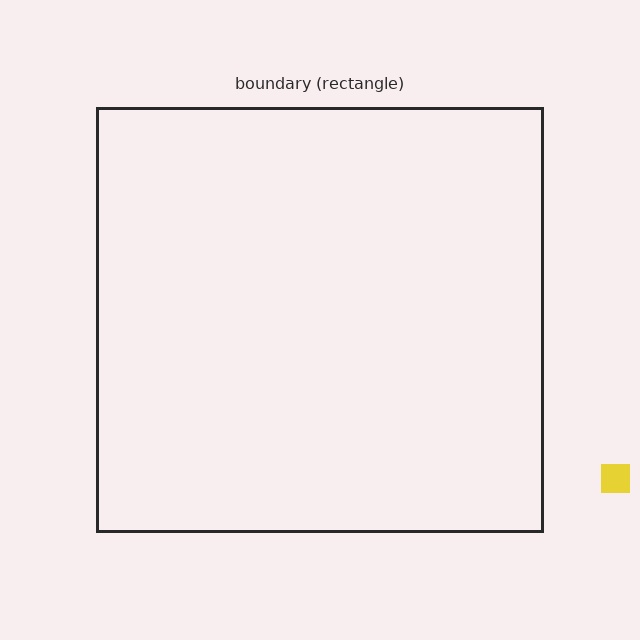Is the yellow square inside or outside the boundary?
Outside.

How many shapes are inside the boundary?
0 inside, 1 outside.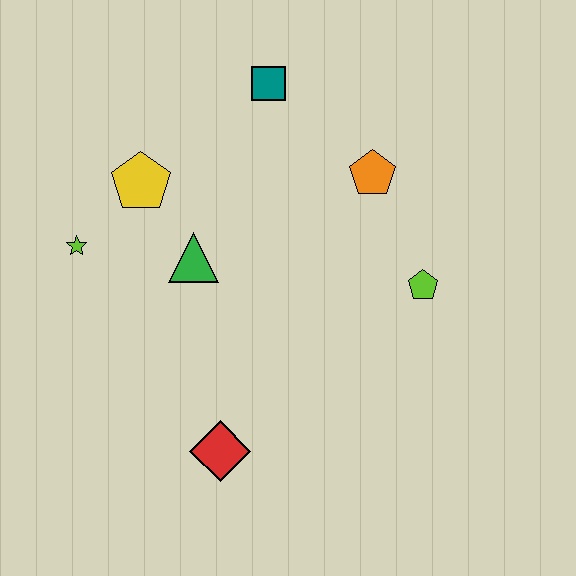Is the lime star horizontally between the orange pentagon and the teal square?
No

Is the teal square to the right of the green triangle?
Yes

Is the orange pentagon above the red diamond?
Yes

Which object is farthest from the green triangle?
The lime pentagon is farthest from the green triangle.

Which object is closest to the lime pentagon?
The orange pentagon is closest to the lime pentagon.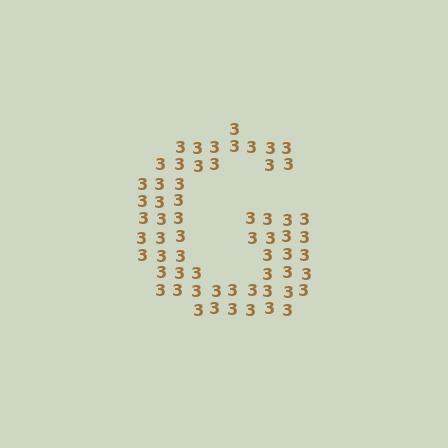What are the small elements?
The small elements are digit 3's.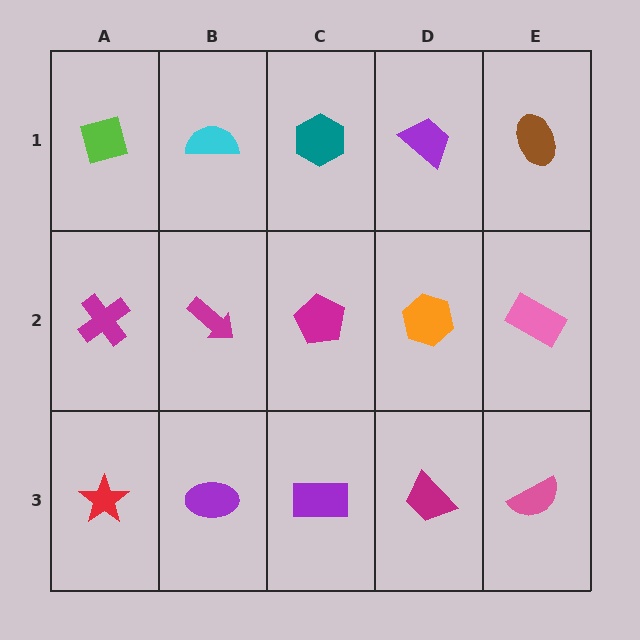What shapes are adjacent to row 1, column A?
A magenta cross (row 2, column A), a cyan semicircle (row 1, column B).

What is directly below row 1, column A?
A magenta cross.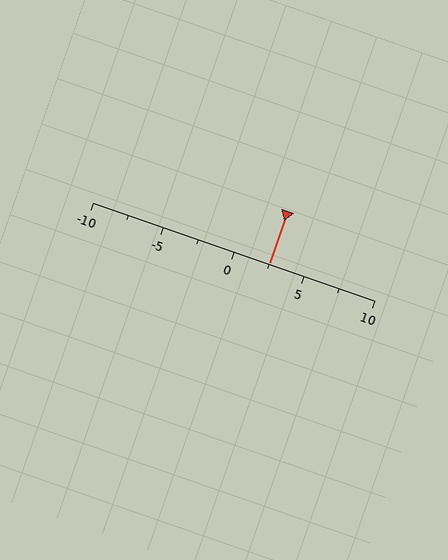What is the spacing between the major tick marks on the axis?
The major ticks are spaced 5 apart.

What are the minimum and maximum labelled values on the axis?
The axis runs from -10 to 10.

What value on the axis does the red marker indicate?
The marker indicates approximately 2.5.